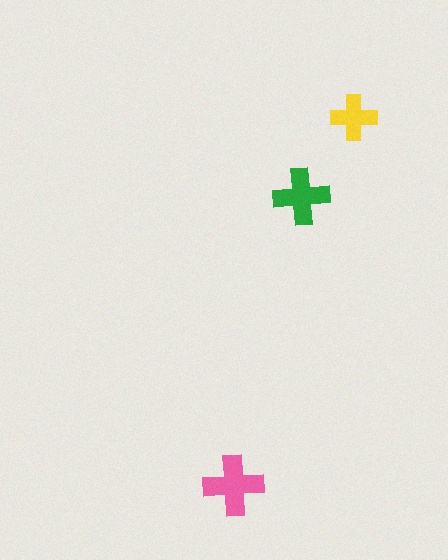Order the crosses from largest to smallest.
the pink one, the green one, the yellow one.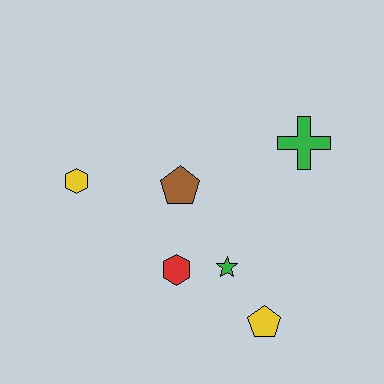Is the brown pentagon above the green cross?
No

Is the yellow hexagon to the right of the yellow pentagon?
No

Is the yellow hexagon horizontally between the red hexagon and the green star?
No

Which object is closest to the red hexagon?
The green star is closest to the red hexagon.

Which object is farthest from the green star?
The yellow hexagon is farthest from the green star.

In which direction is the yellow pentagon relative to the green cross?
The yellow pentagon is below the green cross.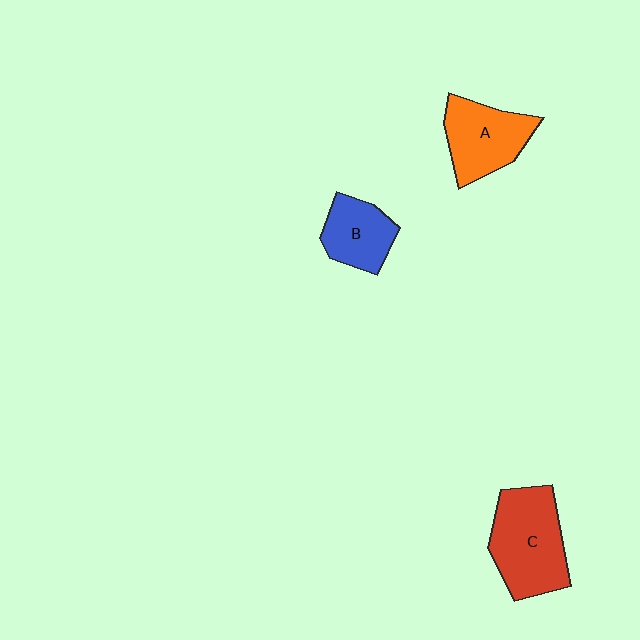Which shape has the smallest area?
Shape B (blue).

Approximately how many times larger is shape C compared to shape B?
Approximately 1.7 times.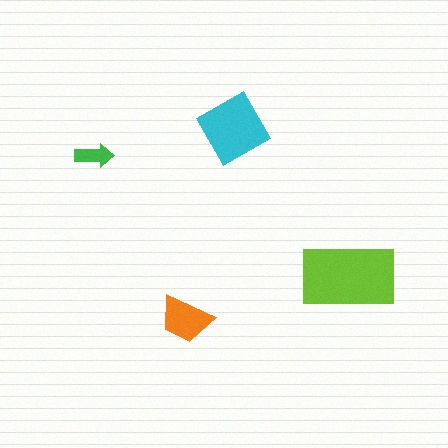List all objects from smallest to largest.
The green arrow, the orange trapezoid, the cyan diamond, the lime rectangle.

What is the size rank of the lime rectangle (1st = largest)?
1st.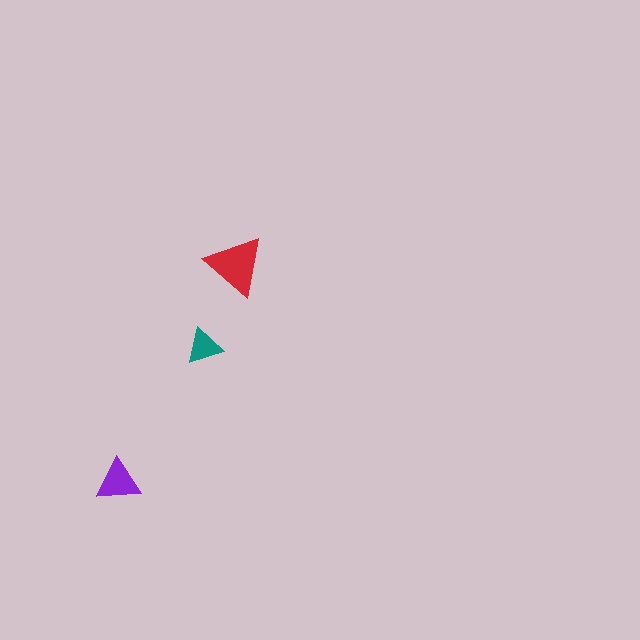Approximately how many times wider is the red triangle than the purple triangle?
About 1.5 times wider.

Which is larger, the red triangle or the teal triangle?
The red one.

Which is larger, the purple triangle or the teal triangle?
The purple one.